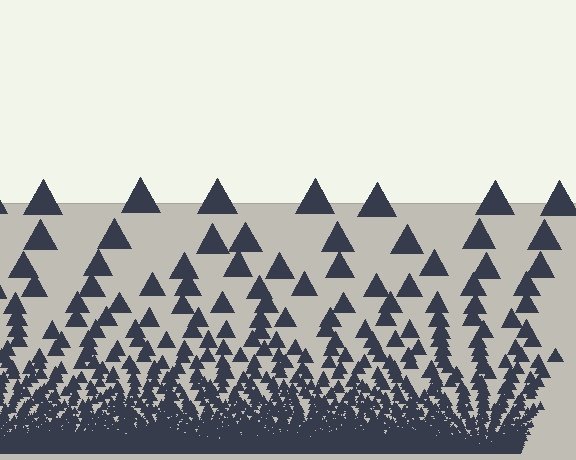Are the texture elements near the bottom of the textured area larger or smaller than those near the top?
Smaller. The gradient is inverted — elements near the bottom are smaller and denser.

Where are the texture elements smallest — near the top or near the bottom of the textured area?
Near the bottom.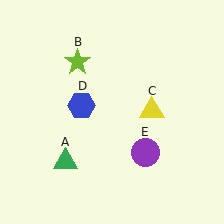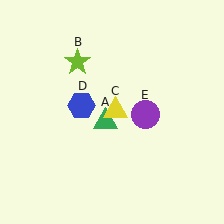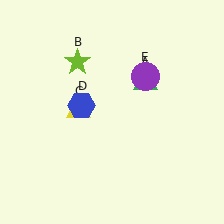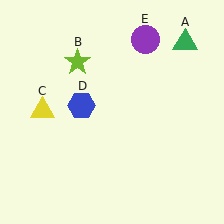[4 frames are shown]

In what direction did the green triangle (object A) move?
The green triangle (object A) moved up and to the right.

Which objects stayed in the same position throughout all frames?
Lime star (object B) and blue hexagon (object D) remained stationary.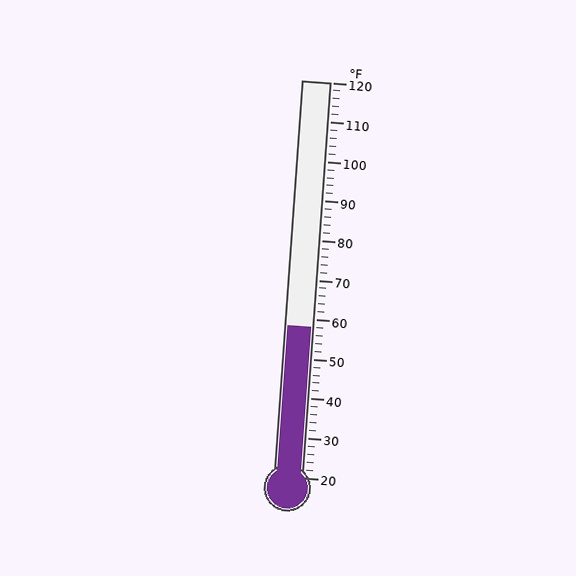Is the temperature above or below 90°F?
The temperature is below 90°F.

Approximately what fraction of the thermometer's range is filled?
The thermometer is filled to approximately 40% of its range.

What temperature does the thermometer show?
The thermometer shows approximately 58°F.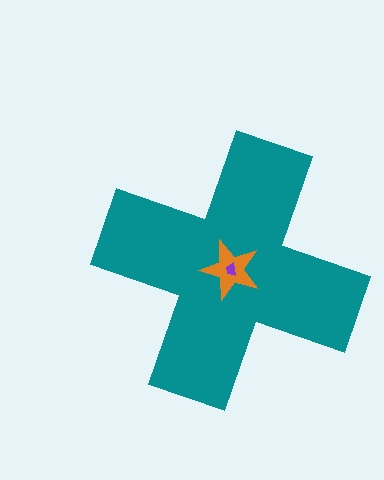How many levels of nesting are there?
3.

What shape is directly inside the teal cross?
The orange star.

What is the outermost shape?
The teal cross.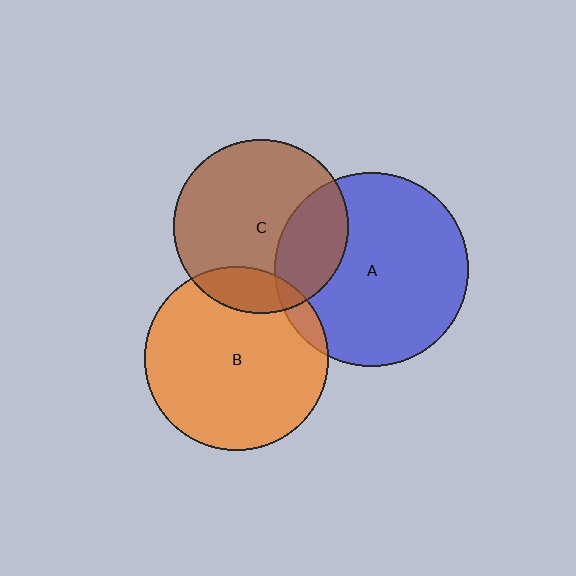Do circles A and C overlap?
Yes.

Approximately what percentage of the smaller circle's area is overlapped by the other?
Approximately 25%.